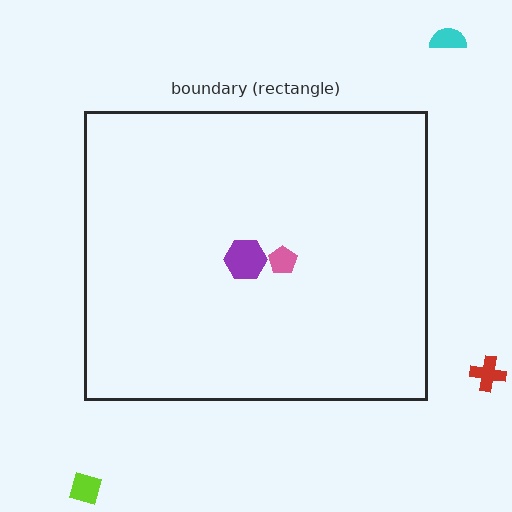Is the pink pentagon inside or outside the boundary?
Inside.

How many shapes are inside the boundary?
2 inside, 3 outside.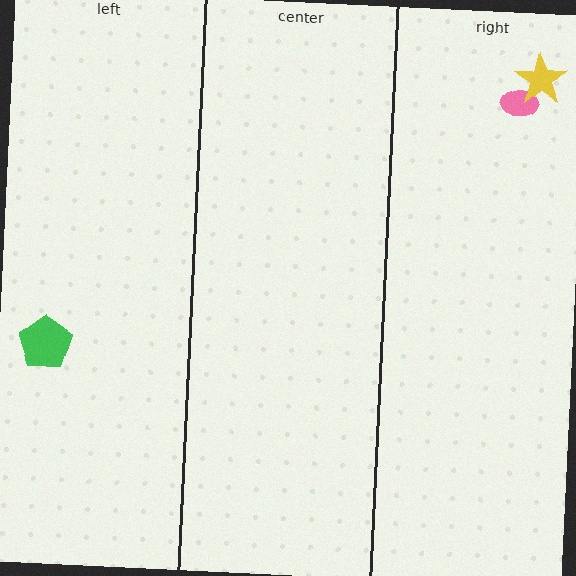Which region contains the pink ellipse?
The right region.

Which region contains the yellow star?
The right region.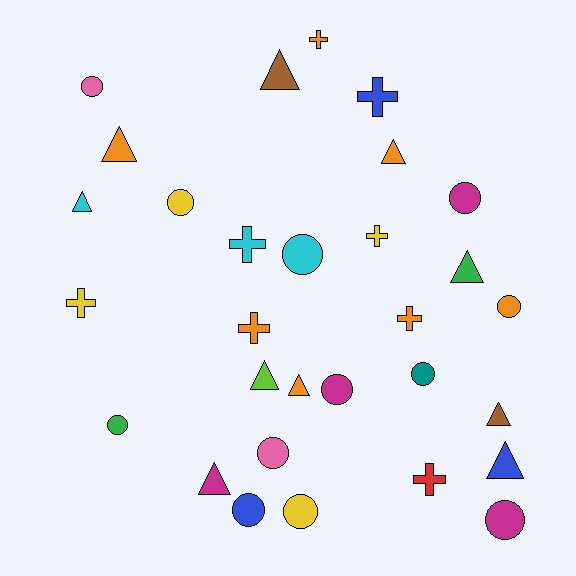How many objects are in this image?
There are 30 objects.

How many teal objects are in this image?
There is 1 teal object.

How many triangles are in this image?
There are 10 triangles.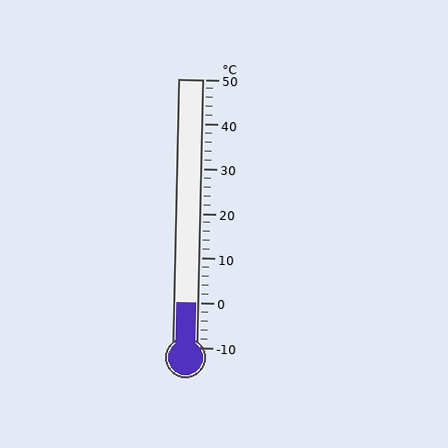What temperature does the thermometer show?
The thermometer shows approximately 0°C.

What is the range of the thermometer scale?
The thermometer scale ranges from -10°C to 50°C.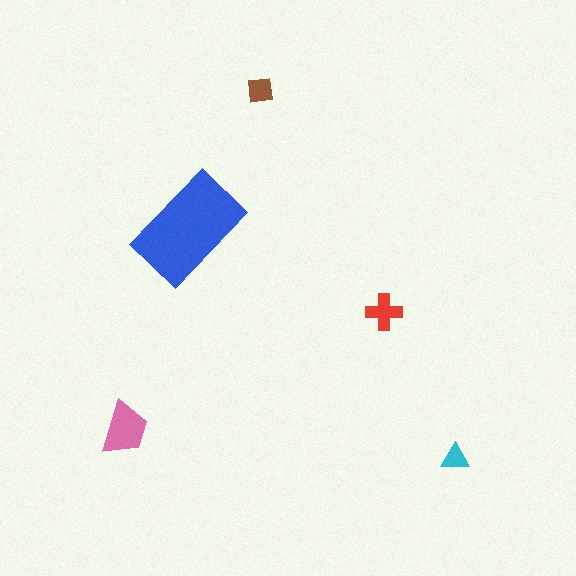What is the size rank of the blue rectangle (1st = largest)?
1st.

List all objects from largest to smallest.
The blue rectangle, the pink trapezoid, the red cross, the brown square, the cyan triangle.